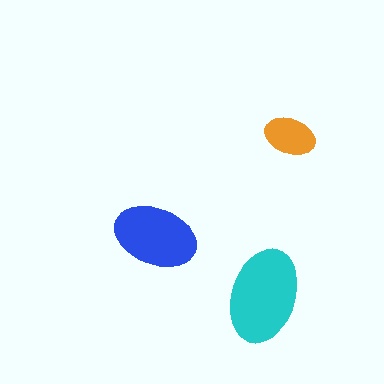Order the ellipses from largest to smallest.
the cyan one, the blue one, the orange one.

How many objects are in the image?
There are 3 objects in the image.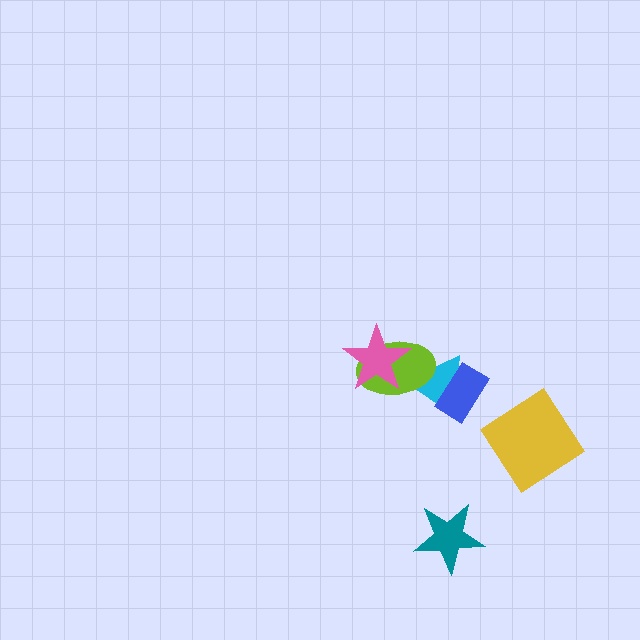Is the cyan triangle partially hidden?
Yes, it is partially covered by another shape.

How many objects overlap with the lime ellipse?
2 objects overlap with the lime ellipse.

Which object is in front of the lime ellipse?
The pink star is in front of the lime ellipse.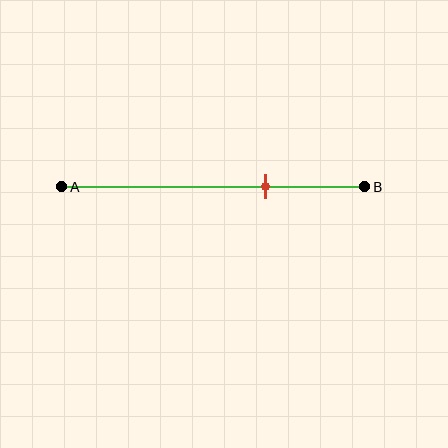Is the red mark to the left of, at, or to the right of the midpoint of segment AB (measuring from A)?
The red mark is to the right of the midpoint of segment AB.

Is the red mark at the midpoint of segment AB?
No, the mark is at about 65% from A, not at the 50% midpoint.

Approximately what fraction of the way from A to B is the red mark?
The red mark is approximately 65% of the way from A to B.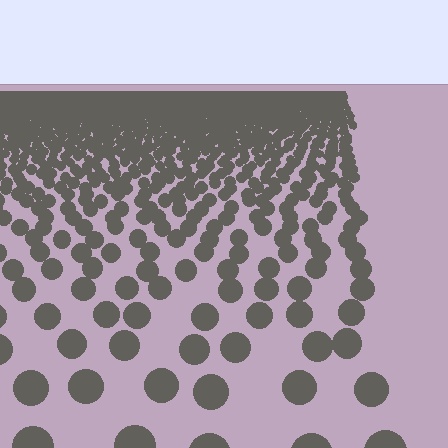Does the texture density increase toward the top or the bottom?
Density increases toward the top.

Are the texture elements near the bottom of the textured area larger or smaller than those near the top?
Larger. Near the bottom, elements are closer to the viewer and appear at a bigger on-screen size.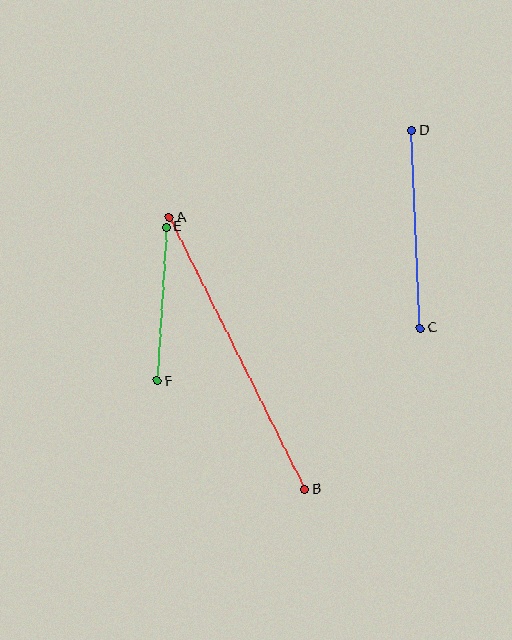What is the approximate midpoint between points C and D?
The midpoint is at approximately (416, 229) pixels.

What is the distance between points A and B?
The distance is approximately 304 pixels.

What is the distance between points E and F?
The distance is approximately 154 pixels.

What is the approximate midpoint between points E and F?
The midpoint is at approximately (162, 304) pixels.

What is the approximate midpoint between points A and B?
The midpoint is at approximately (237, 353) pixels.